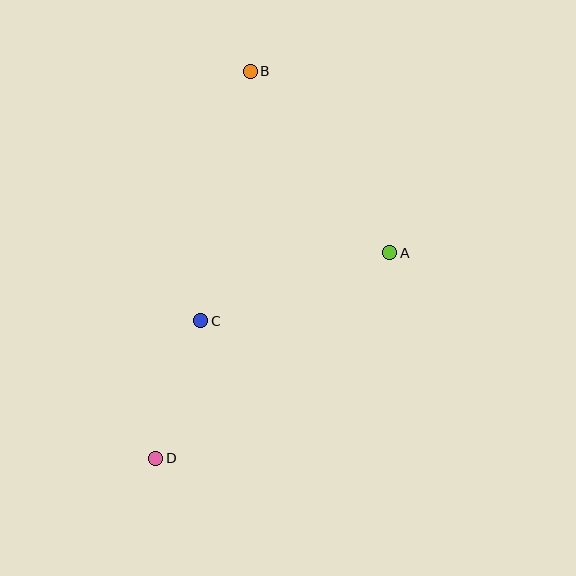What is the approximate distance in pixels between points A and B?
The distance between A and B is approximately 229 pixels.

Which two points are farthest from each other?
Points B and D are farthest from each other.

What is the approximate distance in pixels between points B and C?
The distance between B and C is approximately 254 pixels.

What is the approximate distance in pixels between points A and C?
The distance between A and C is approximately 201 pixels.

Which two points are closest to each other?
Points C and D are closest to each other.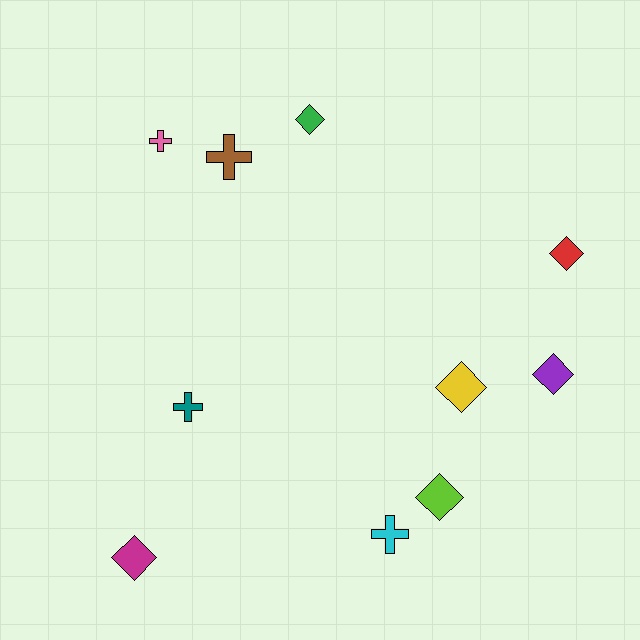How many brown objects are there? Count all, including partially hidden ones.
There is 1 brown object.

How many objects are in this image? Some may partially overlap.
There are 10 objects.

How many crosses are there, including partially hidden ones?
There are 4 crosses.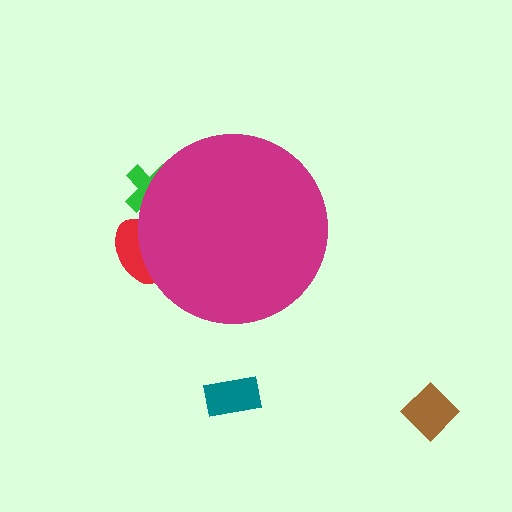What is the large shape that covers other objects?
A magenta circle.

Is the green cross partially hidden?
Yes, the green cross is partially hidden behind the magenta circle.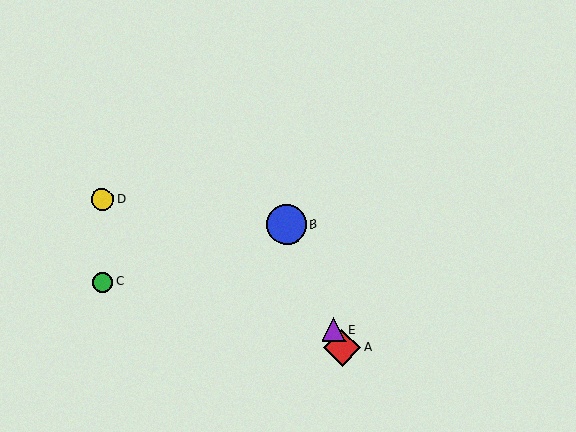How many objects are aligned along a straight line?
3 objects (A, B, E) are aligned along a straight line.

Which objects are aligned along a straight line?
Objects A, B, E are aligned along a straight line.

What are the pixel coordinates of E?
Object E is at (334, 330).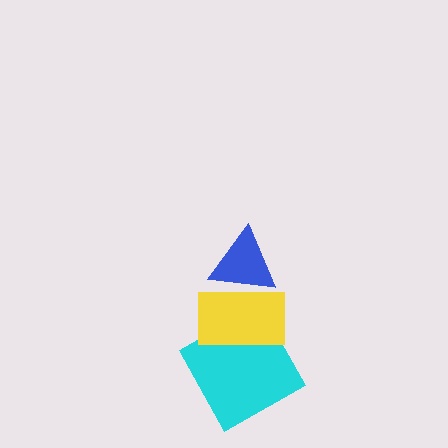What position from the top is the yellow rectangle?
The yellow rectangle is 2nd from the top.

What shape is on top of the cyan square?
The yellow rectangle is on top of the cyan square.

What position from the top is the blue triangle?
The blue triangle is 1st from the top.